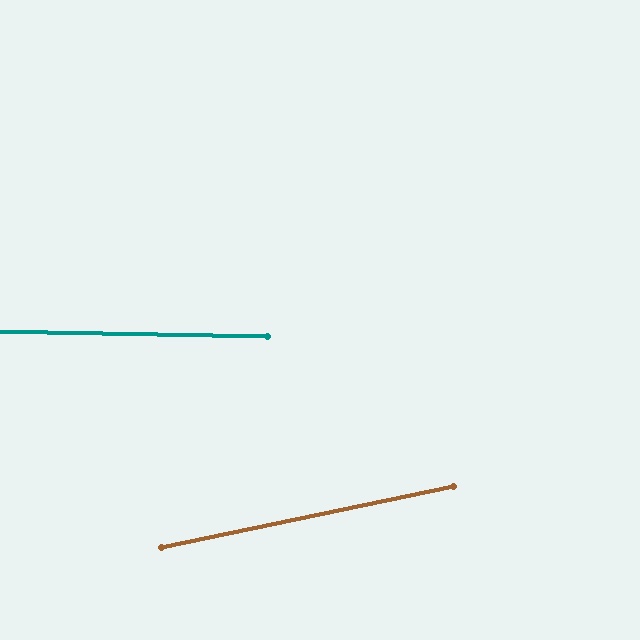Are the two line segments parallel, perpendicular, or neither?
Neither parallel nor perpendicular — they differ by about 13°.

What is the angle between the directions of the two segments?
Approximately 13 degrees.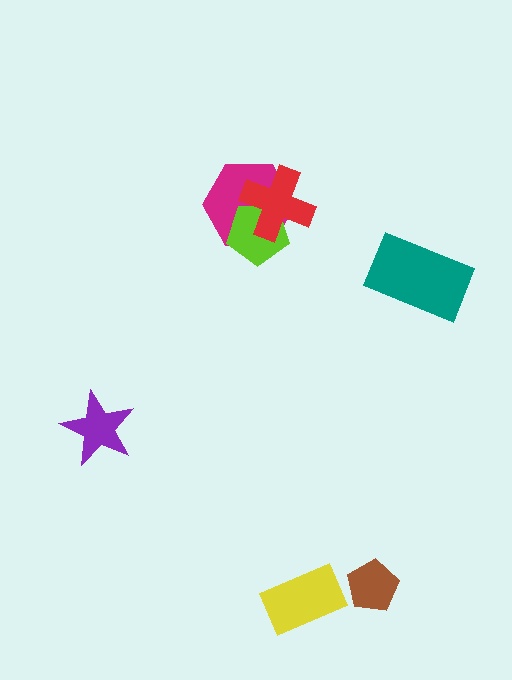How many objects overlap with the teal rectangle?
0 objects overlap with the teal rectangle.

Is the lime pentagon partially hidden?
Yes, it is partially covered by another shape.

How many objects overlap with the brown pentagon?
0 objects overlap with the brown pentagon.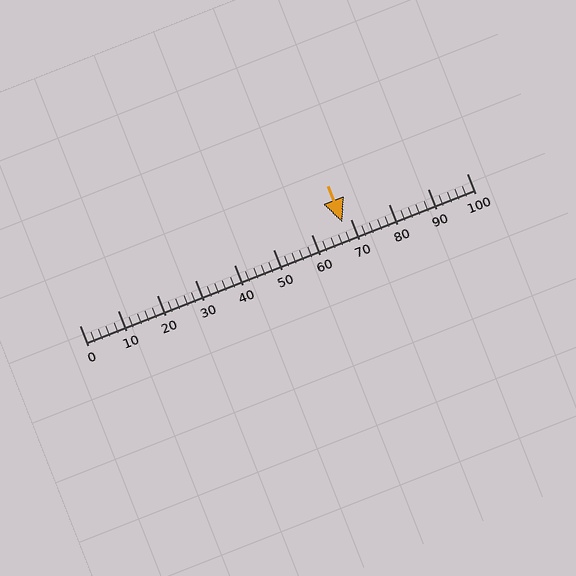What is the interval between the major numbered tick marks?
The major tick marks are spaced 10 units apart.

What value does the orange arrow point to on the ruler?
The orange arrow points to approximately 68.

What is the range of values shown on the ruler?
The ruler shows values from 0 to 100.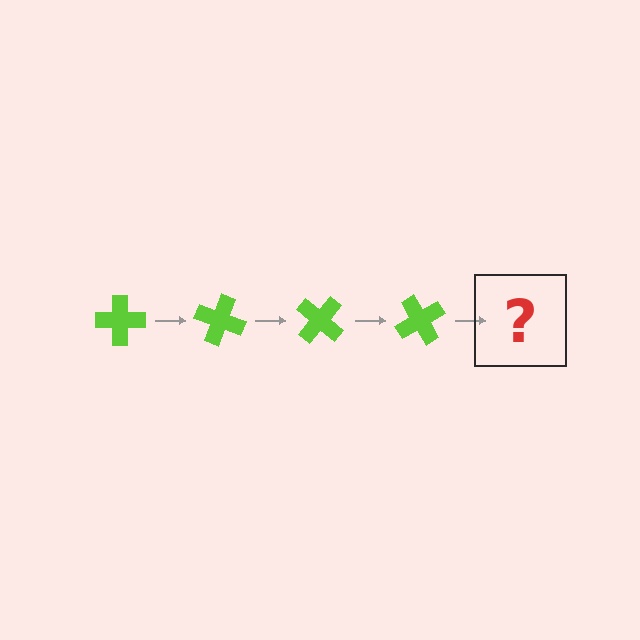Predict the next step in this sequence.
The next step is a lime cross rotated 80 degrees.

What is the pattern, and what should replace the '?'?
The pattern is that the cross rotates 20 degrees each step. The '?' should be a lime cross rotated 80 degrees.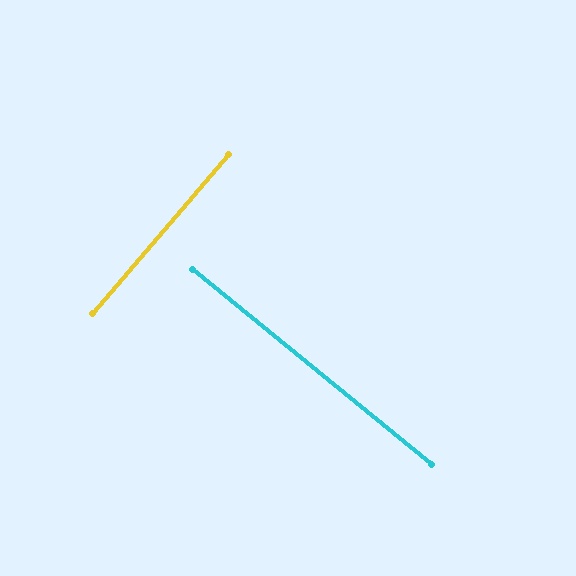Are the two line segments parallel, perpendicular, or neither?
Perpendicular — they meet at approximately 89°.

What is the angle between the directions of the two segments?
Approximately 89 degrees.